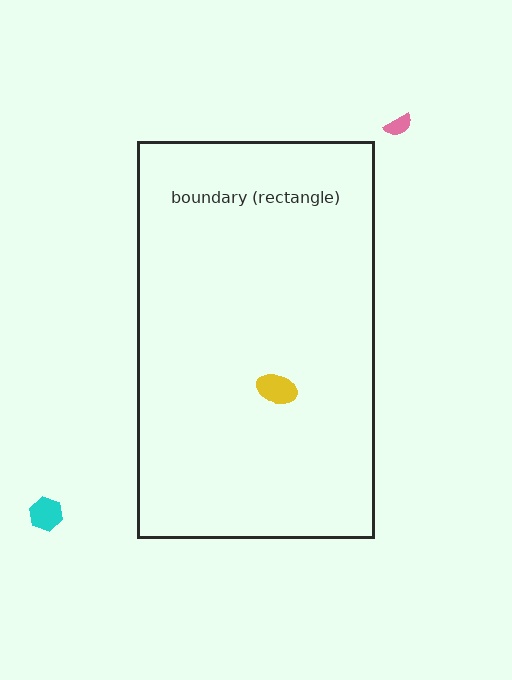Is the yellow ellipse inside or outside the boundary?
Inside.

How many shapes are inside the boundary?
1 inside, 2 outside.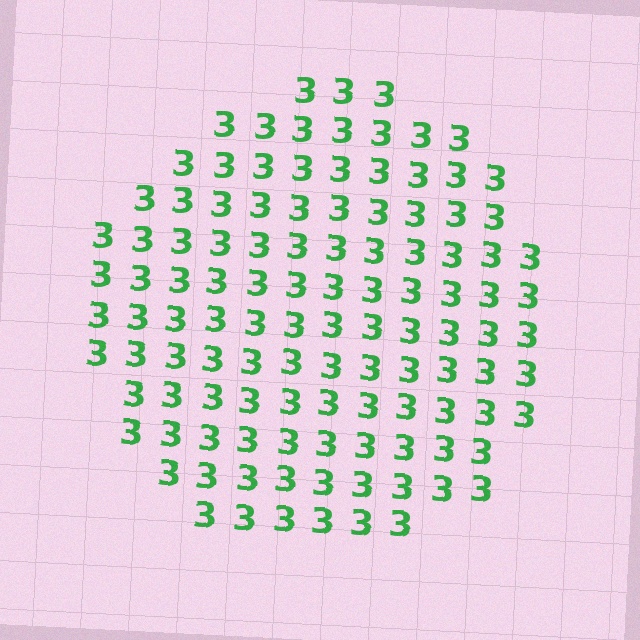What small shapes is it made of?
It is made of small digit 3's.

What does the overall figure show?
The overall figure shows a circle.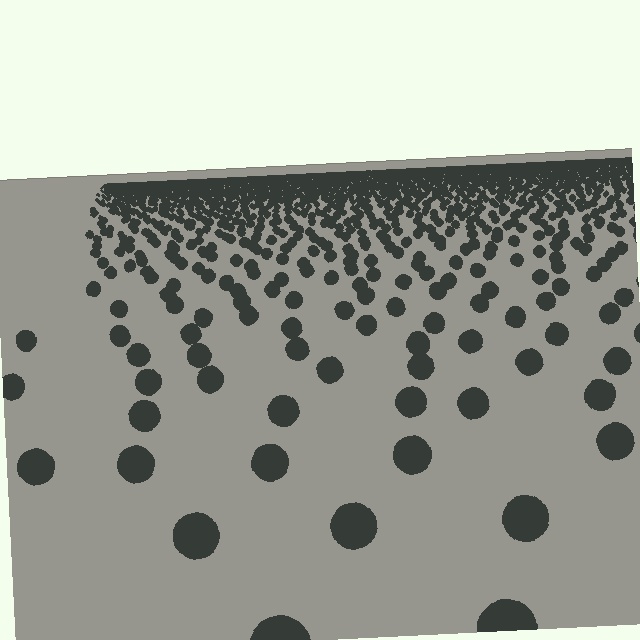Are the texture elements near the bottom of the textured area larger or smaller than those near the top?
Larger. Near the bottom, elements are closer to the viewer and appear at a bigger on-screen size.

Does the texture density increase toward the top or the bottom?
Density increases toward the top.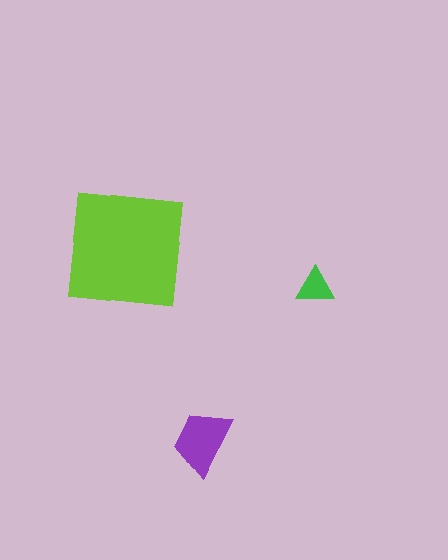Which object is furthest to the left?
The lime square is leftmost.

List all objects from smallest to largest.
The green triangle, the purple trapezoid, the lime square.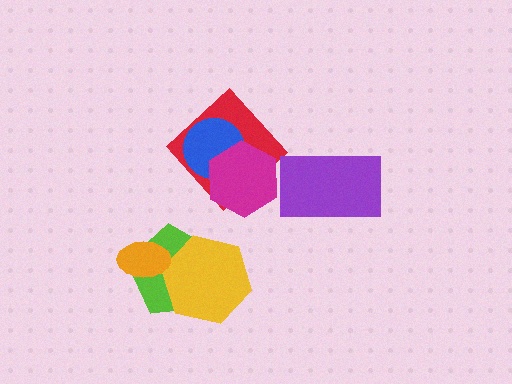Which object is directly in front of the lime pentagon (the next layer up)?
The yellow hexagon is directly in front of the lime pentagon.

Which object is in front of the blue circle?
The magenta hexagon is in front of the blue circle.